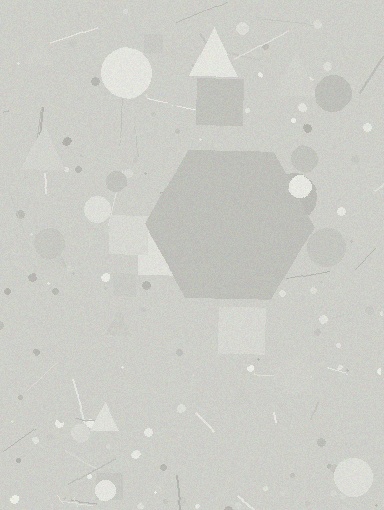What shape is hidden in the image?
A hexagon is hidden in the image.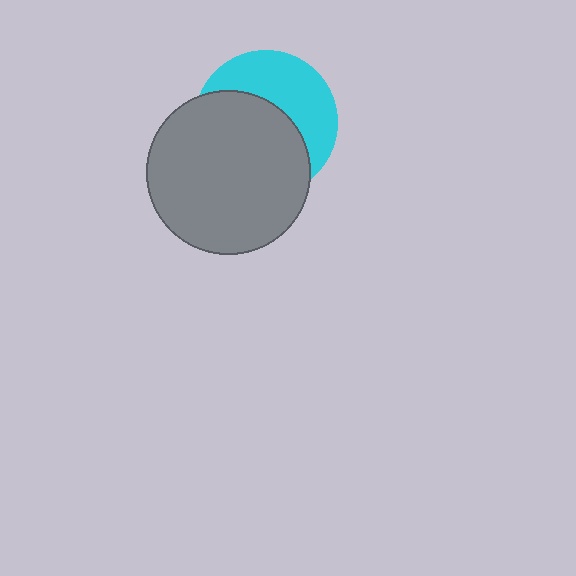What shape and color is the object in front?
The object in front is a gray circle.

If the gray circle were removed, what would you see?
You would see the complete cyan circle.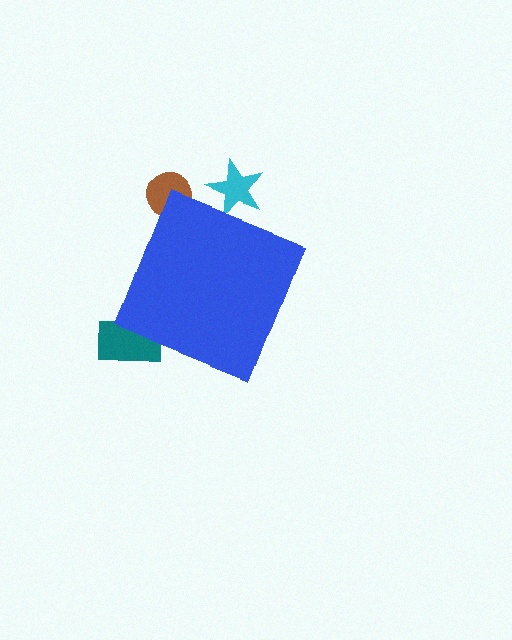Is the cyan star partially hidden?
Yes, the cyan star is partially hidden behind the blue diamond.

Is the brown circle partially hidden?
Yes, the brown circle is partially hidden behind the blue diamond.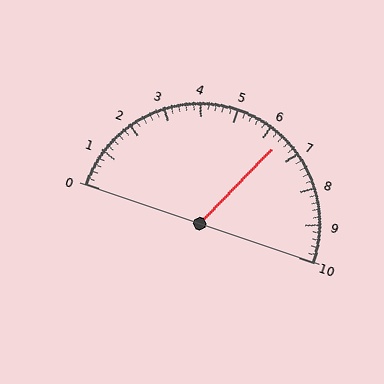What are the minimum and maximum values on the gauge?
The gauge ranges from 0 to 10.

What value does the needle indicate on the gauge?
The needle indicates approximately 6.4.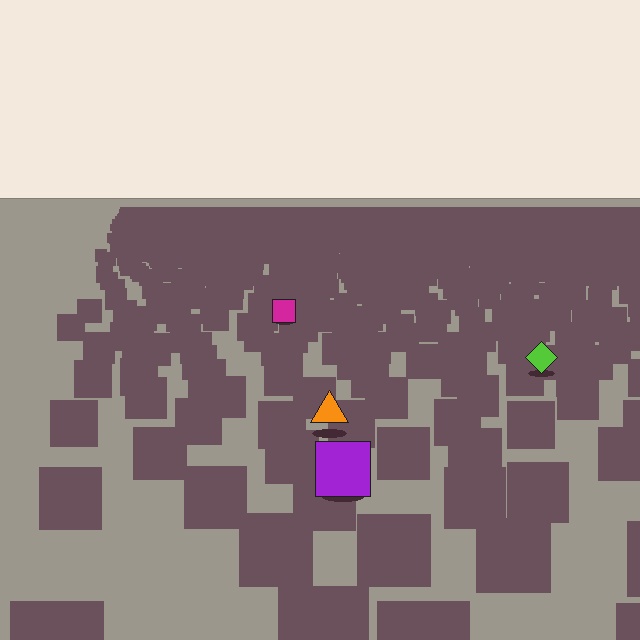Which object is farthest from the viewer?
The magenta square is farthest from the viewer. It appears smaller and the ground texture around it is denser.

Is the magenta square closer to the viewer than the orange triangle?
No. The orange triangle is closer — you can tell from the texture gradient: the ground texture is coarser near it.